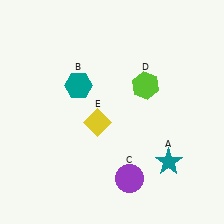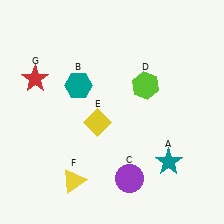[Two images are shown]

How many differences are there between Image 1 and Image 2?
There are 2 differences between the two images.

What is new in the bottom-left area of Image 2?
A yellow triangle (F) was added in the bottom-left area of Image 2.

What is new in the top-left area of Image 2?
A red star (G) was added in the top-left area of Image 2.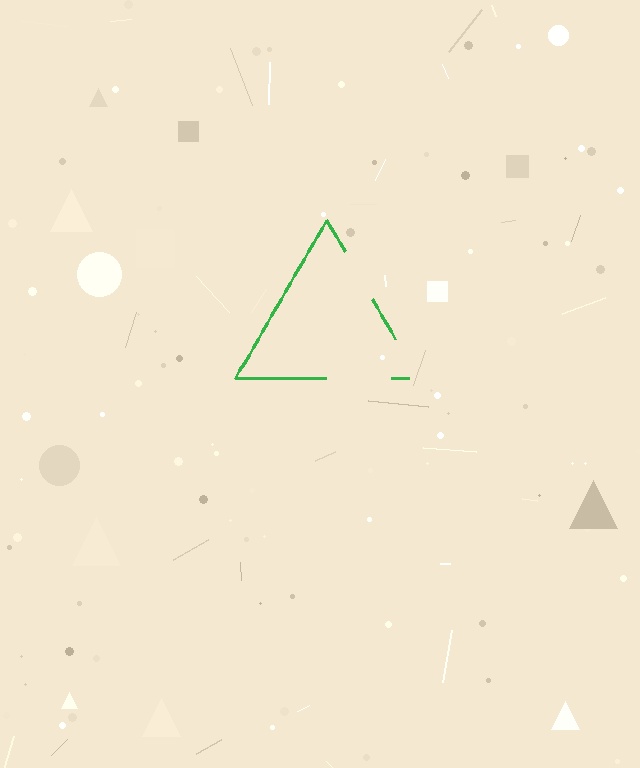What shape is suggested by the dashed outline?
The dashed outline suggests a triangle.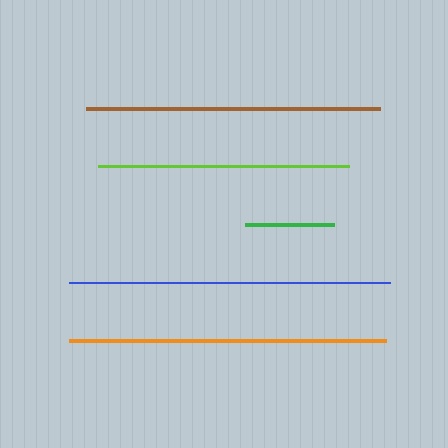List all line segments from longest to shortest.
From longest to shortest: blue, orange, brown, lime, green.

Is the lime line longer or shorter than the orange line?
The orange line is longer than the lime line.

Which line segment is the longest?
The blue line is the longest at approximately 321 pixels.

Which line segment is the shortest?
The green line is the shortest at approximately 89 pixels.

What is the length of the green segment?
The green segment is approximately 89 pixels long.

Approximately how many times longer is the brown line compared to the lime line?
The brown line is approximately 1.2 times the length of the lime line.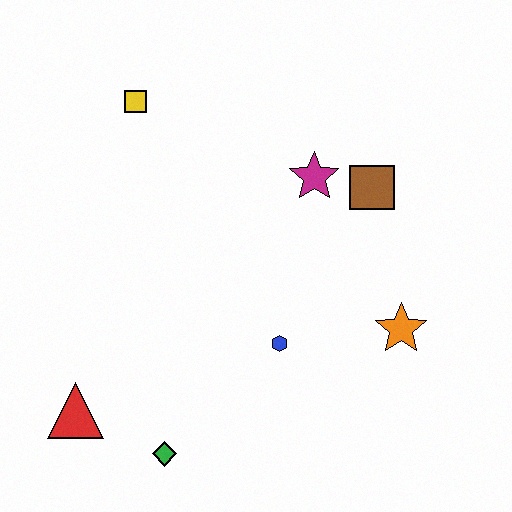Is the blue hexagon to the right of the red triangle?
Yes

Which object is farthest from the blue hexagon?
The yellow square is farthest from the blue hexagon.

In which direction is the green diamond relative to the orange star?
The green diamond is to the left of the orange star.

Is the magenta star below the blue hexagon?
No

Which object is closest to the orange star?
The blue hexagon is closest to the orange star.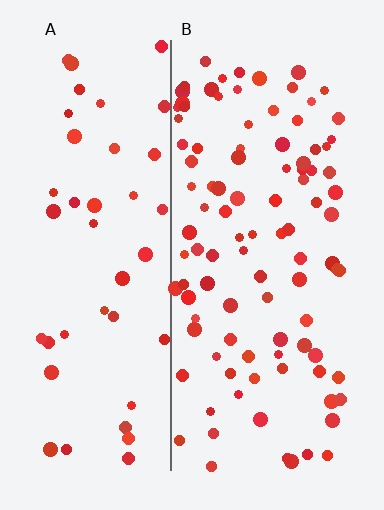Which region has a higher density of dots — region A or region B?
B (the right).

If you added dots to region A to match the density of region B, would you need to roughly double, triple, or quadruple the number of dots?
Approximately double.